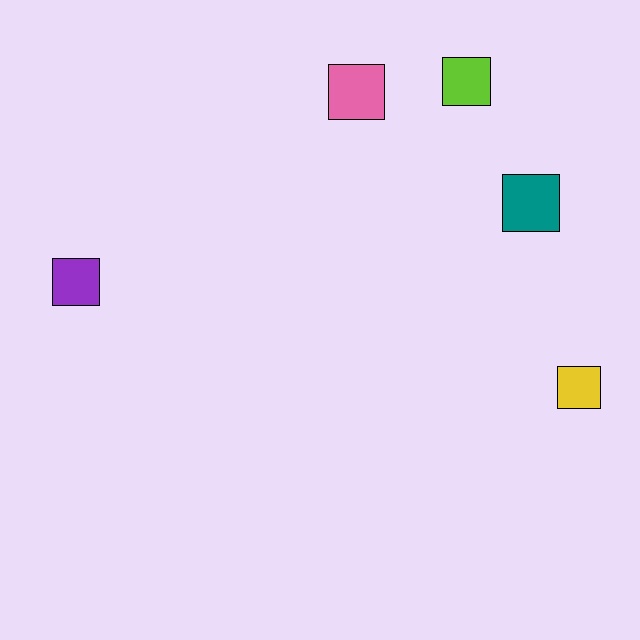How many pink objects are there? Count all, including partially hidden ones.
There is 1 pink object.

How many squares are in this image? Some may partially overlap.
There are 5 squares.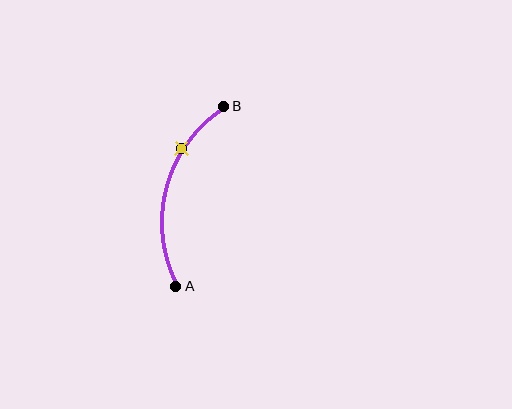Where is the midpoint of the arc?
The arc midpoint is the point on the curve farthest from the straight line joining A and B. It sits to the left of that line.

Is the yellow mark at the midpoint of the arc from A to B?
No. The yellow mark lies on the arc but is closer to endpoint B. The arc midpoint would be at the point on the curve equidistant along the arc from both A and B.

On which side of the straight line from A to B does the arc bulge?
The arc bulges to the left of the straight line connecting A and B.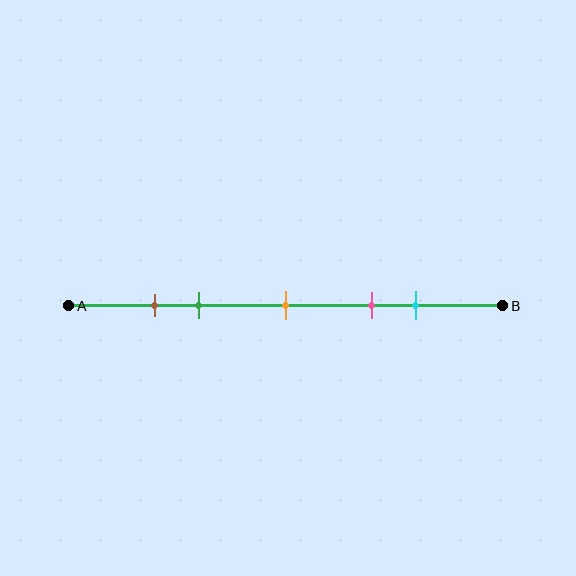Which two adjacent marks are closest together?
The brown and green marks are the closest adjacent pair.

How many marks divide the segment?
There are 5 marks dividing the segment.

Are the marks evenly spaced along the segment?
No, the marks are not evenly spaced.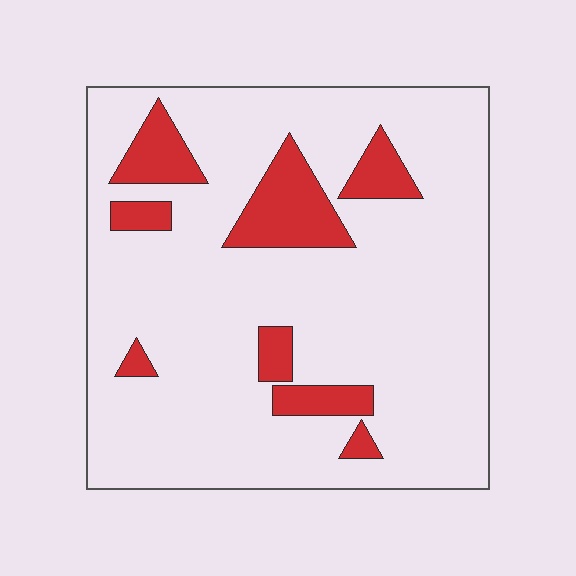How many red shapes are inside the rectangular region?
8.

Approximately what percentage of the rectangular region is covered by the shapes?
Approximately 15%.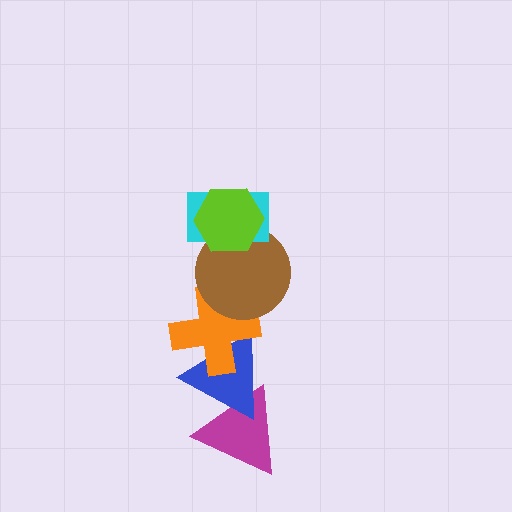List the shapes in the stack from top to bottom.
From top to bottom: the lime hexagon, the cyan rectangle, the brown circle, the orange cross, the blue triangle, the magenta triangle.